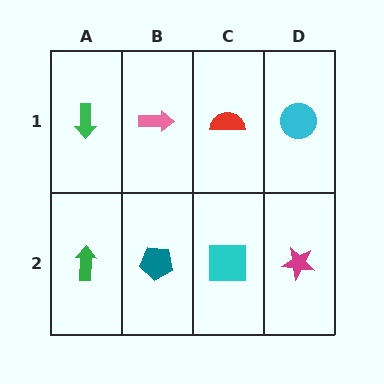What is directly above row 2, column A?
A green arrow.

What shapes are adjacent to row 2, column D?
A cyan circle (row 1, column D), a cyan square (row 2, column C).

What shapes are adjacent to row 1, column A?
A green arrow (row 2, column A), a pink arrow (row 1, column B).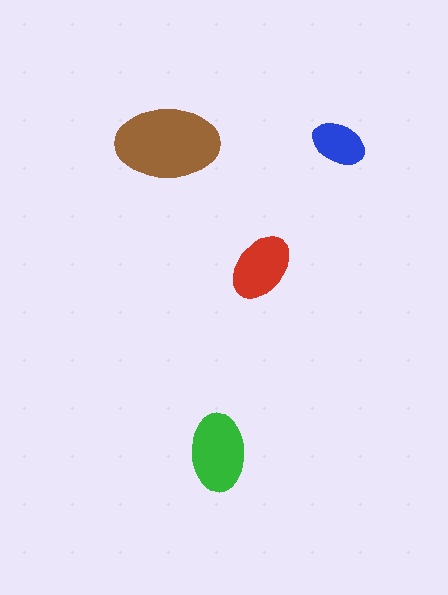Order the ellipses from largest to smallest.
the brown one, the green one, the red one, the blue one.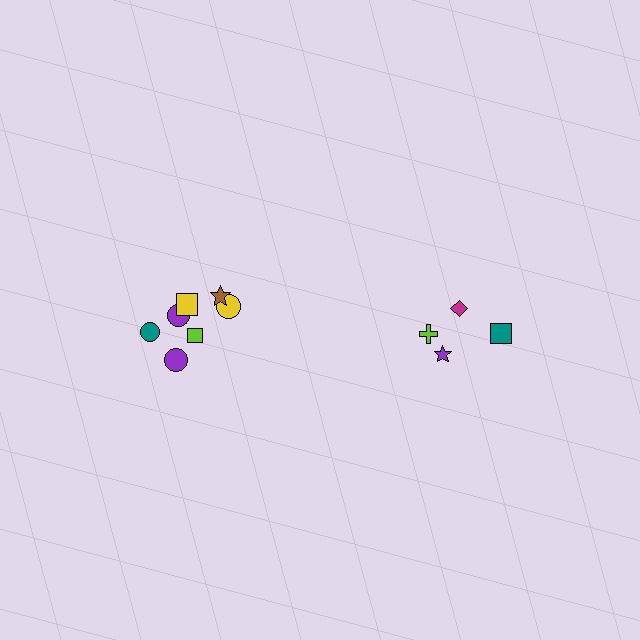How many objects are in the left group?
There are 7 objects.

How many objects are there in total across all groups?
There are 11 objects.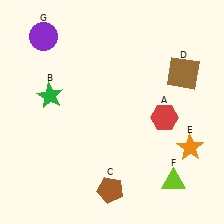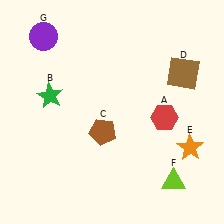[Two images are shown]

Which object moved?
The brown pentagon (C) moved up.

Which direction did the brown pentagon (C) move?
The brown pentagon (C) moved up.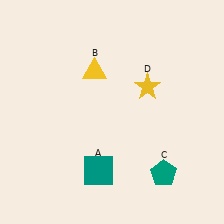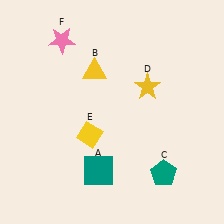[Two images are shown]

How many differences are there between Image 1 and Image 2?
There are 2 differences between the two images.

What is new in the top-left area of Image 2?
A pink star (F) was added in the top-left area of Image 2.